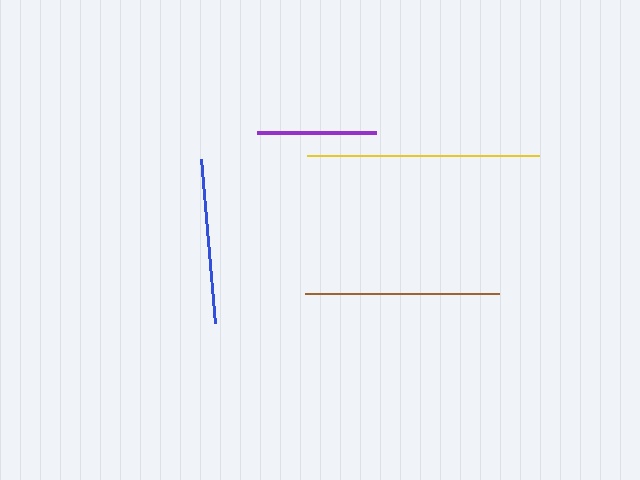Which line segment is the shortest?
The purple line is the shortest at approximately 119 pixels.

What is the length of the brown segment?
The brown segment is approximately 194 pixels long.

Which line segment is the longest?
The yellow line is the longest at approximately 232 pixels.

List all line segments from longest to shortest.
From longest to shortest: yellow, brown, blue, purple.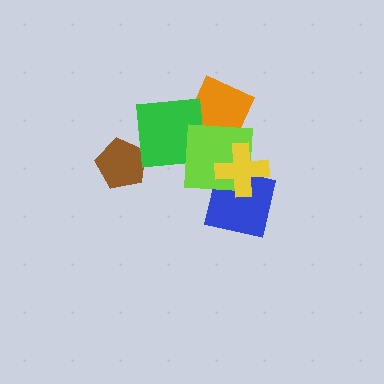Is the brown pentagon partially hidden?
Yes, it is partially covered by another shape.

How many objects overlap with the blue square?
2 objects overlap with the blue square.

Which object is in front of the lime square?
The yellow cross is in front of the lime square.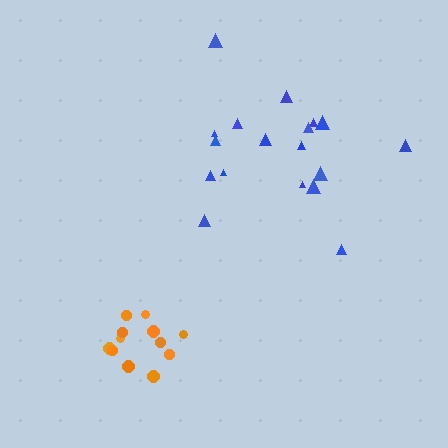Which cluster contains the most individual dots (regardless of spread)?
Blue (18).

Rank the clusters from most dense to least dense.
orange, blue.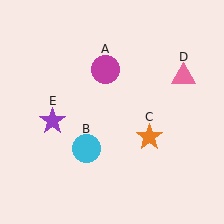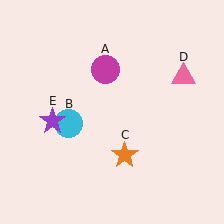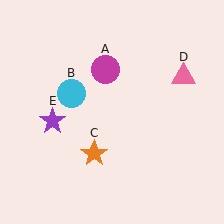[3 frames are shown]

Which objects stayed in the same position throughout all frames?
Magenta circle (object A) and pink triangle (object D) and purple star (object E) remained stationary.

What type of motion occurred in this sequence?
The cyan circle (object B), orange star (object C) rotated clockwise around the center of the scene.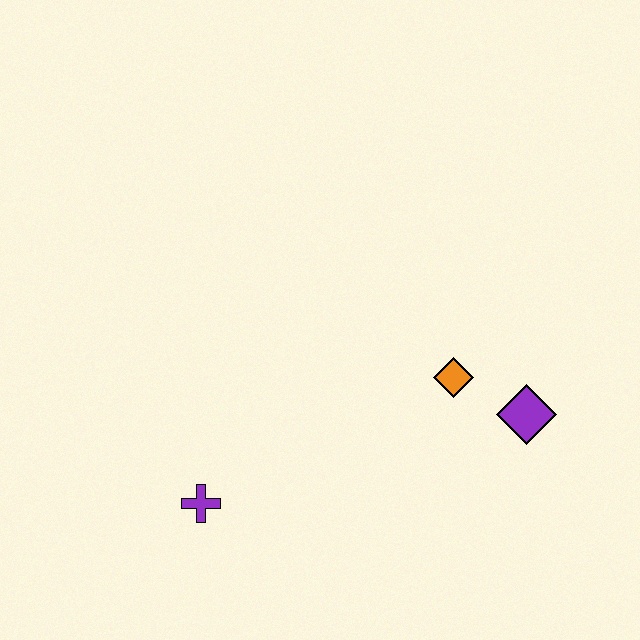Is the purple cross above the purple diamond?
No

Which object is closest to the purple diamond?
The orange diamond is closest to the purple diamond.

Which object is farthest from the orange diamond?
The purple cross is farthest from the orange diamond.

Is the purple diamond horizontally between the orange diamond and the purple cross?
No